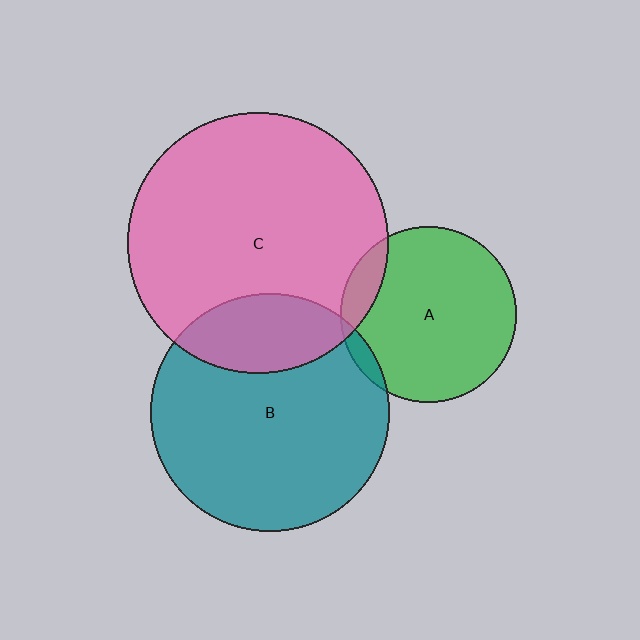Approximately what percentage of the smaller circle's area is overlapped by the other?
Approximately 10%.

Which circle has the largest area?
Circle C (pink).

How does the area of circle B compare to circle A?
Approximately 1.8 times.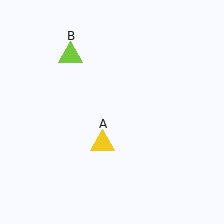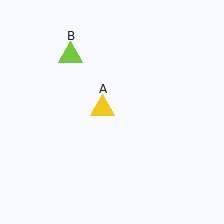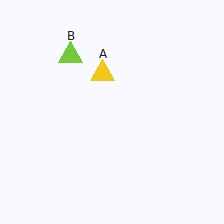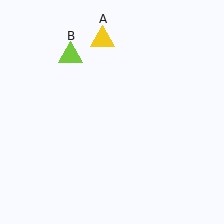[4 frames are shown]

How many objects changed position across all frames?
1 object changed position: yellow triangle (object A).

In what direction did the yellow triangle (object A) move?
The yellow triangle (object A) moved up.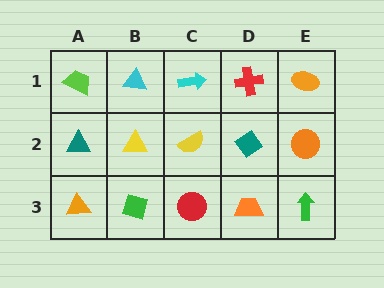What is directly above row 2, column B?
A cyan triangle.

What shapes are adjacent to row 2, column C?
A cyan arrow (row 1, column C), a red circle (row 3, column C), a yellow triangle (row 2, column B), a teal diamond (row 2, column D).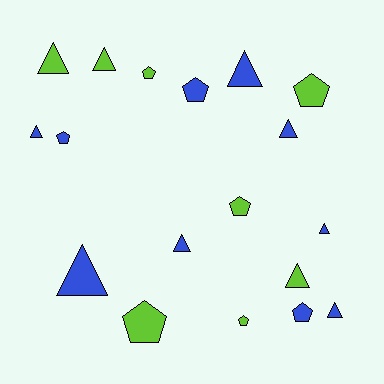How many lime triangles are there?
There are 3 lime triangles.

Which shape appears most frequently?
Triangle, with 10 objects.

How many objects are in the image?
There are 18 objects.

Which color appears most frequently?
Blue, with 10 objects.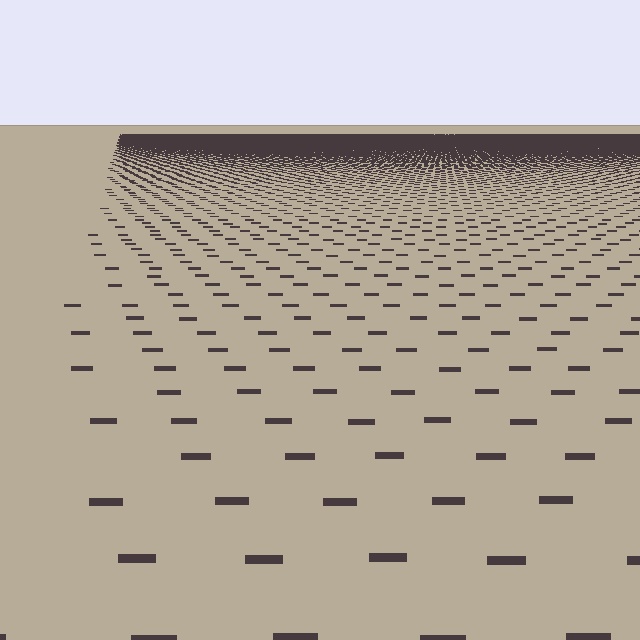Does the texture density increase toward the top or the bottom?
Density increases toward the top.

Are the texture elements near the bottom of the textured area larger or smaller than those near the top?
Larger. Near the bottom, elements are closer to the viewer and appear at a bigger on-screen size.